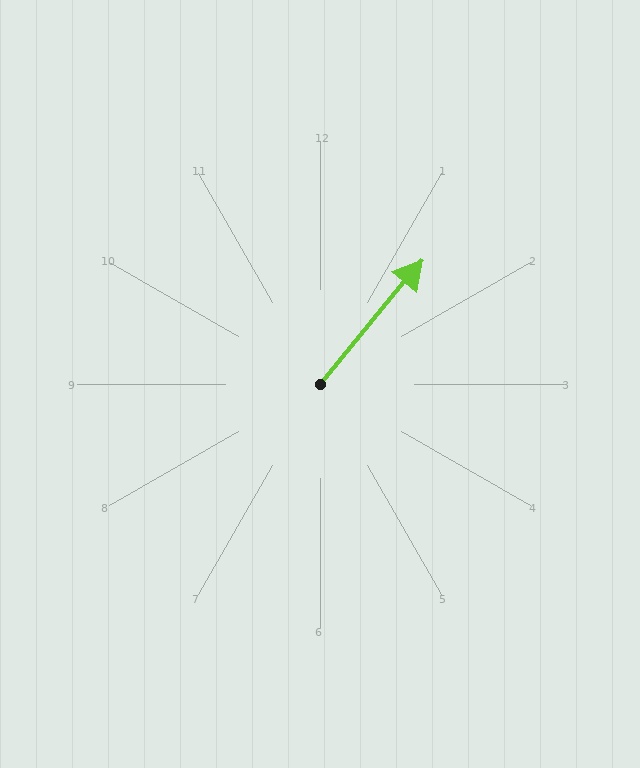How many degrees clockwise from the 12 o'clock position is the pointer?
Approximately 39 degrees.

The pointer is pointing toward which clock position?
Roughly 1 o'clock.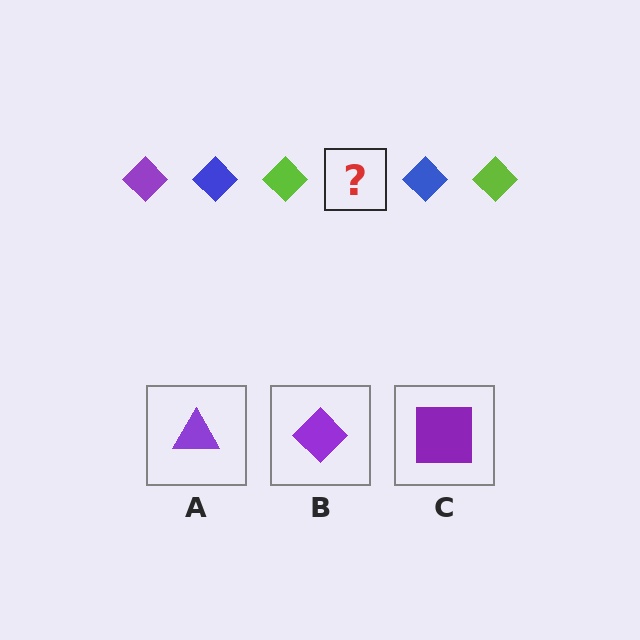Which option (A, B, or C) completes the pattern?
B.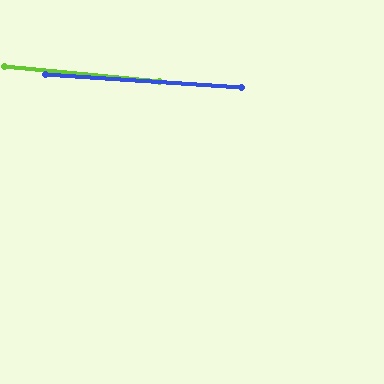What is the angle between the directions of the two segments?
Approximately 1 degree.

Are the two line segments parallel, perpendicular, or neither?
Parallel — their directions differ by only 1.3°.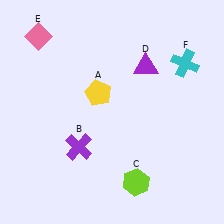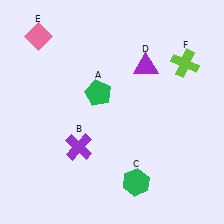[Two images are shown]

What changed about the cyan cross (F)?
In Image 1, F is cyan. In Image 2, it changed to lime.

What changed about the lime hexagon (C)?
In Image 1, C is lime. In Image 2, it changed to green.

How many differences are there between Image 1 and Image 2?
There are 3 differences between the two images.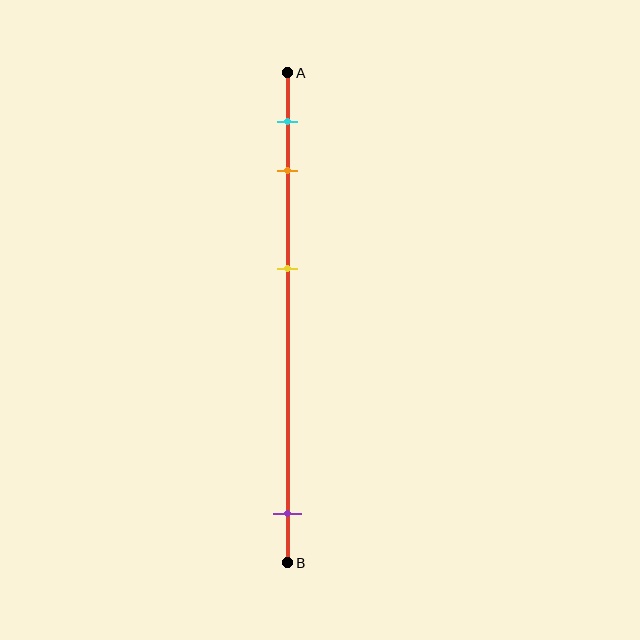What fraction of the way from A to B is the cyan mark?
The cyan mark is approximately 10% (0.1) of the way from A to B.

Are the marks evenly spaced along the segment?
No, the marks are not evenly spaced.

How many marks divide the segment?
There are 4 marks dividing the segment.